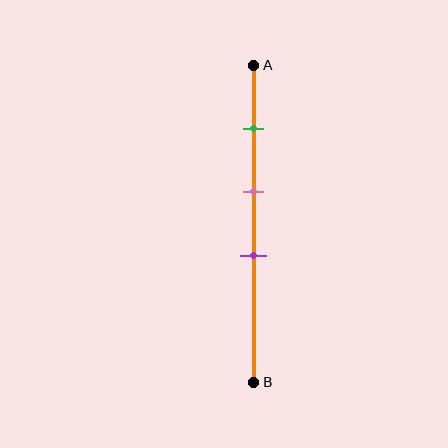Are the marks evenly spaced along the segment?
Yes, the marks are approximately evenly spaced.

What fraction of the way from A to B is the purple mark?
The purple mark is approximately 60% (0.6) of the way from A to B.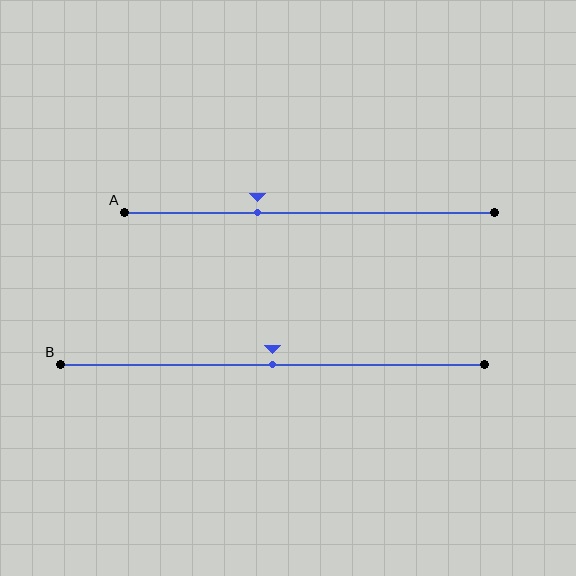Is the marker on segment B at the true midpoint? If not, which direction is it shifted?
Yes, the marker on segment B is at the true midpoint.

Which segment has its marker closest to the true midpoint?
Segment B has its marker closest to the true midpoint.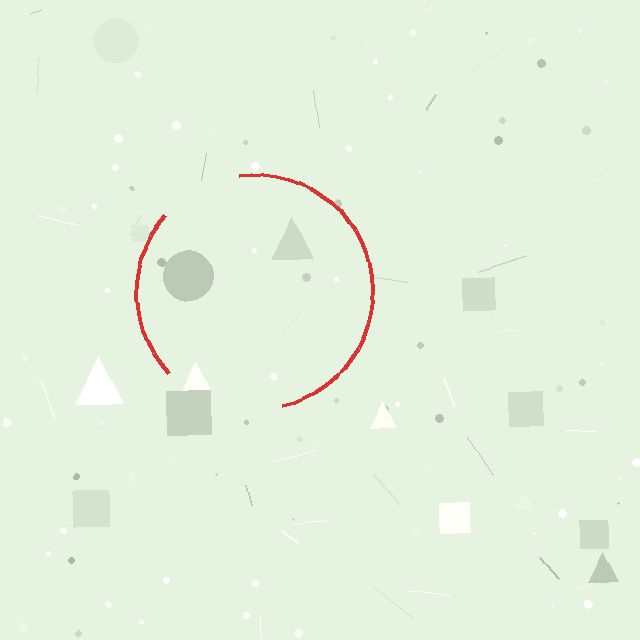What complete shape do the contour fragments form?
The contour fragments form a circle.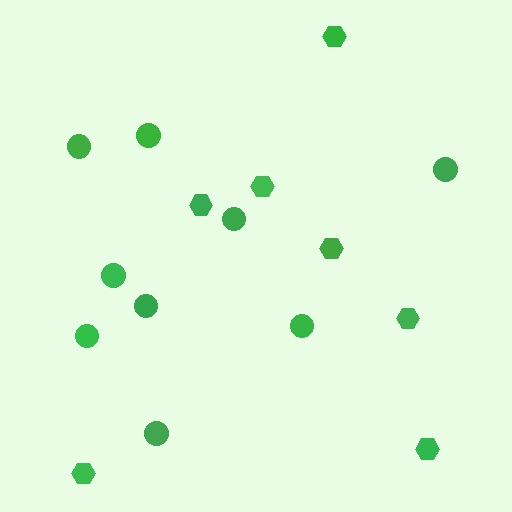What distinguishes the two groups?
There are 2 groups: one group of hexagons (7) and one group of circles (9).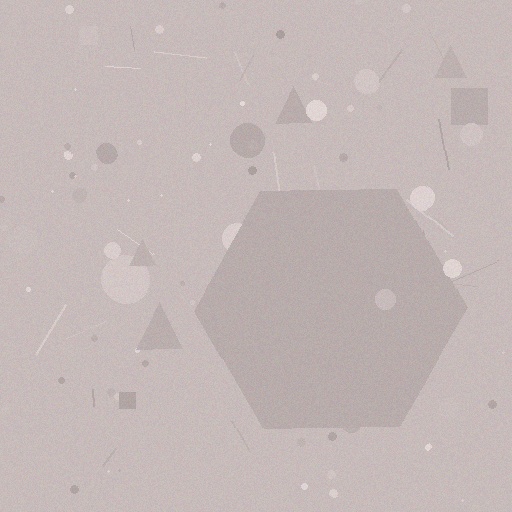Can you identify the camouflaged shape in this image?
The camouflaged shape is a hexagon.